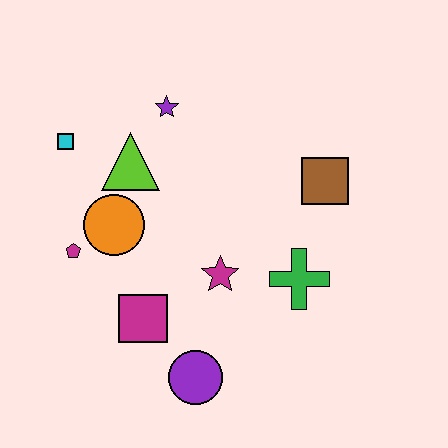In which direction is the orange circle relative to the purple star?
The orange circle is below the purple star.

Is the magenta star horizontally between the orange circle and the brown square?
Yes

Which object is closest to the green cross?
The magenta star is closest to the green cross.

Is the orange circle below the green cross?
No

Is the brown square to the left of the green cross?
No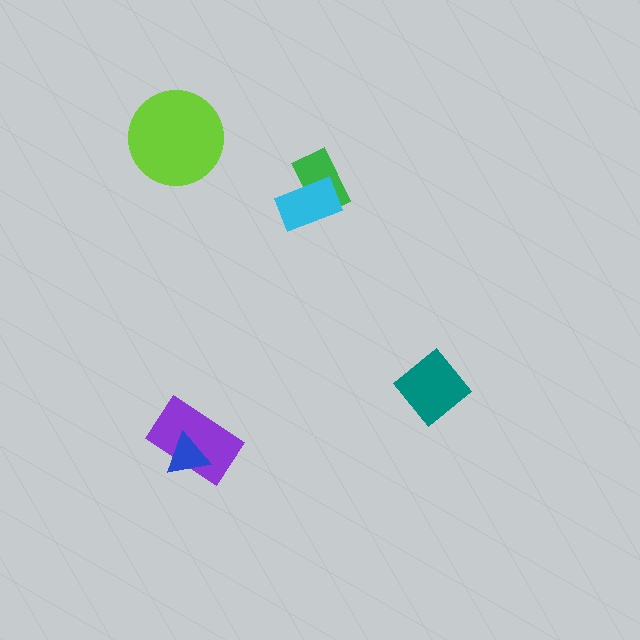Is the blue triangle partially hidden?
No, no other shape covers it.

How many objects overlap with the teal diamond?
0 objects overlap with the teal diamond.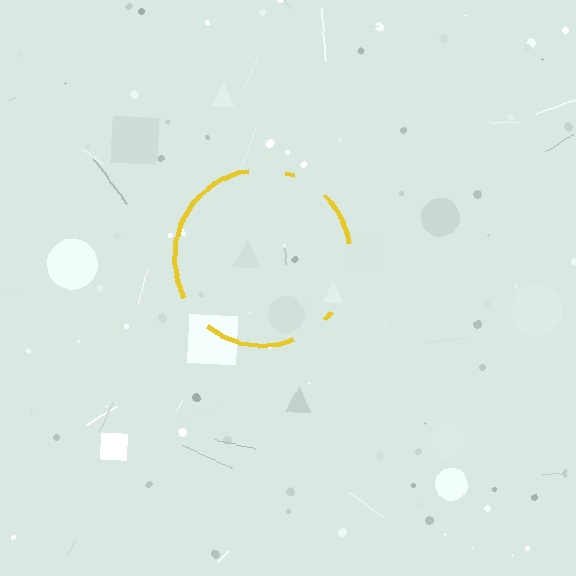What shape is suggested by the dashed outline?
The dashed outline suggests a circle.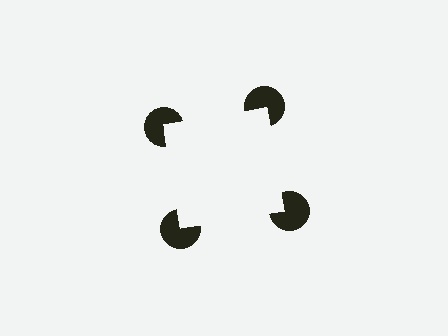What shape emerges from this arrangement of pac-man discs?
An illusory square — its edges are inferred from the aligned wedge cuts in the pac-man discs, not physically drawn.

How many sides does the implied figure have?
4 sides.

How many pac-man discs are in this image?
There are 4 — one at each vertex of the illusory square.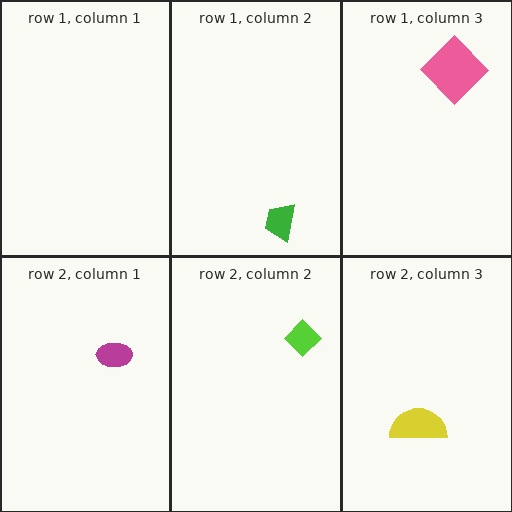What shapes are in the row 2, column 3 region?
The yellow semicircle.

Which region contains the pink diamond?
The row 1, column 3 region.